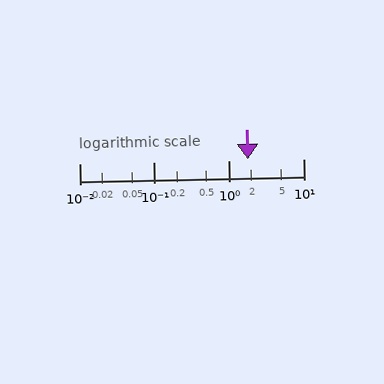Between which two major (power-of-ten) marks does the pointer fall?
The pointer is between 1 and 10.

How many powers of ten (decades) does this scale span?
The scale spans 3 decades, from 0.01 to 10.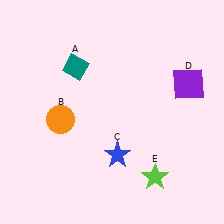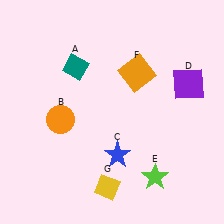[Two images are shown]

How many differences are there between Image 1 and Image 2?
There are 2 differences between the two images.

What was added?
An orange square (F), a yellow diamond (G) were added in Image 2.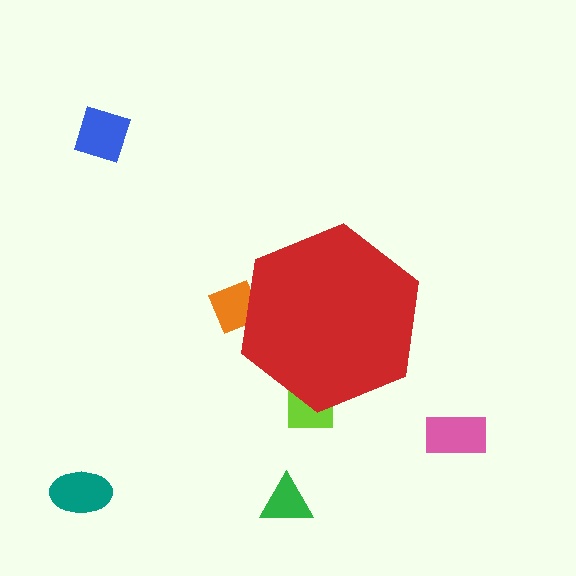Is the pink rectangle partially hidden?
No, the pink rectangle is fully visible.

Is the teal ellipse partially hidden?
No, the teal ellipse is fully visible.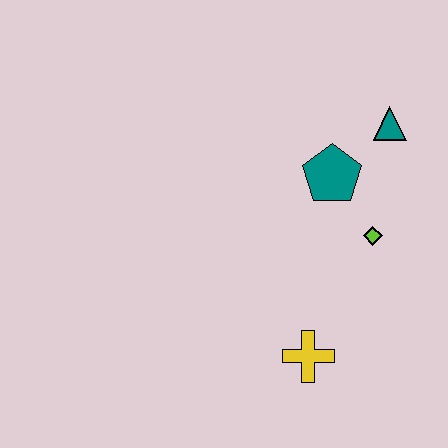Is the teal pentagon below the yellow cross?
No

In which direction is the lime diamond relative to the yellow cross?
The lime diamond is above the yellow cross.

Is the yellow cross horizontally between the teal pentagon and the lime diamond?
No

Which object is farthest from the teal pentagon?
The yellow cross is farthest from the teal pentagon.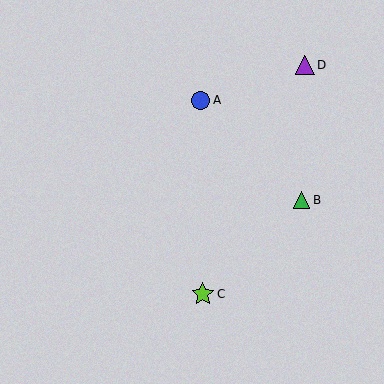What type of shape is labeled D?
Shape D is a purple triangle.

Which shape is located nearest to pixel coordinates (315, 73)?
The purple triangle (labeled D) at (305, 65) is nearest to that location.